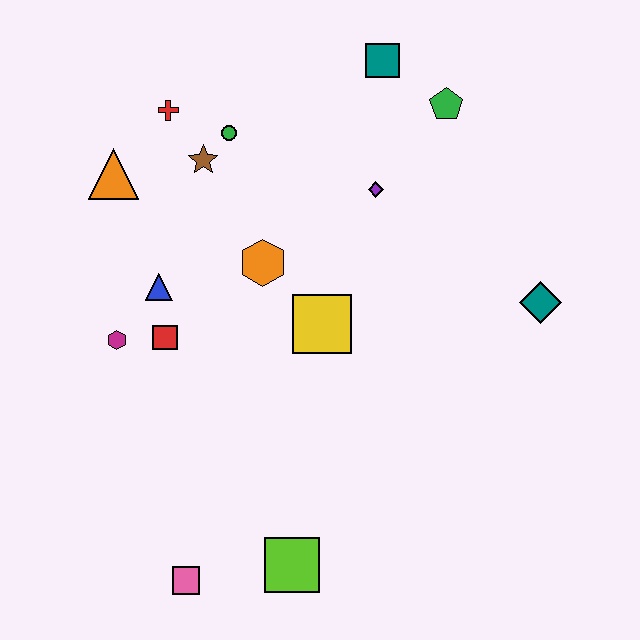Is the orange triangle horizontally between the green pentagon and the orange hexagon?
No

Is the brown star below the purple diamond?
No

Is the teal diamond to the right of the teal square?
Yes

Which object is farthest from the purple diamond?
The pink square is farthest from the purple diamond.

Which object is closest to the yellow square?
The orange hexagon is closest to the yellow square.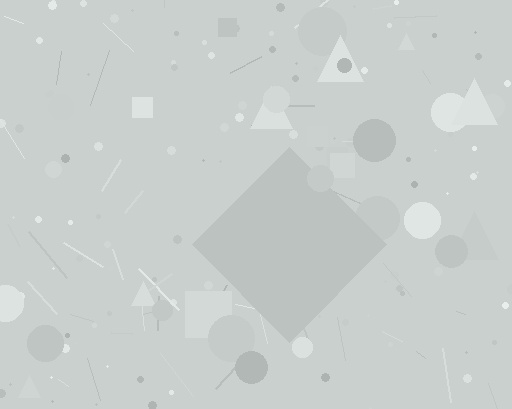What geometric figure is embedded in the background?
A diamond is embedded in the background.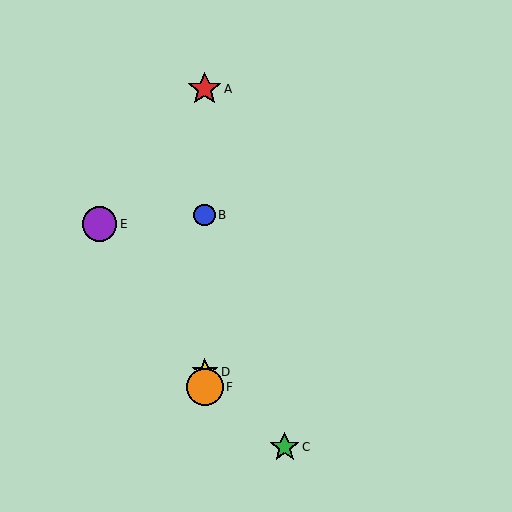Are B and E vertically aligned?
No, B is at x≈205 and E is at x≈100.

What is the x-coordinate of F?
Object F is at x≈205.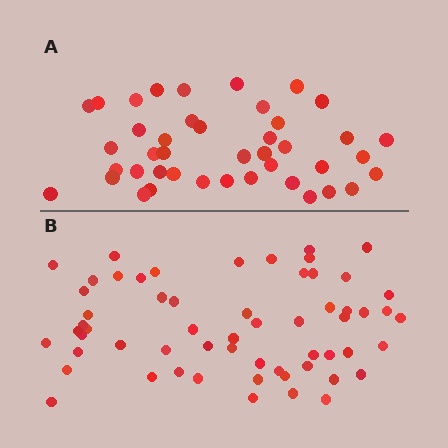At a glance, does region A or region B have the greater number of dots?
Region B (the bottom region) has more dots.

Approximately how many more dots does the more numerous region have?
Region B has approximately 15 more dots than region A.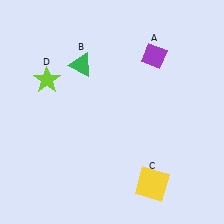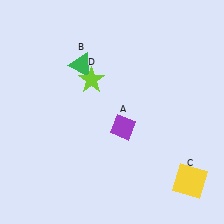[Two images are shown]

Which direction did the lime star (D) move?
The lime star (D) moved right.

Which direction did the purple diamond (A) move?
The purple diamond (A) moved down.